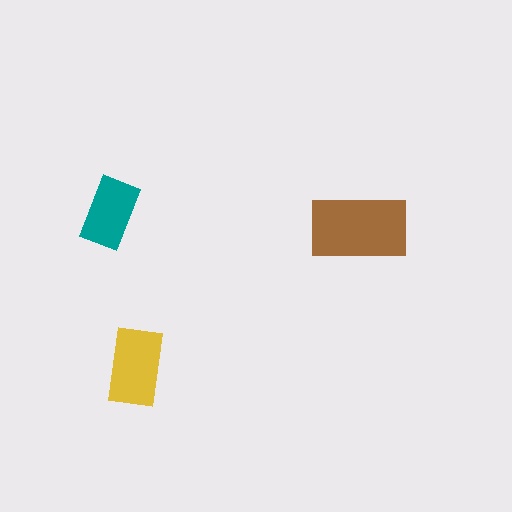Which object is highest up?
The teal rectangle is topmost.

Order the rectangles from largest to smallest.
the brown one, the yellow one, the teal one.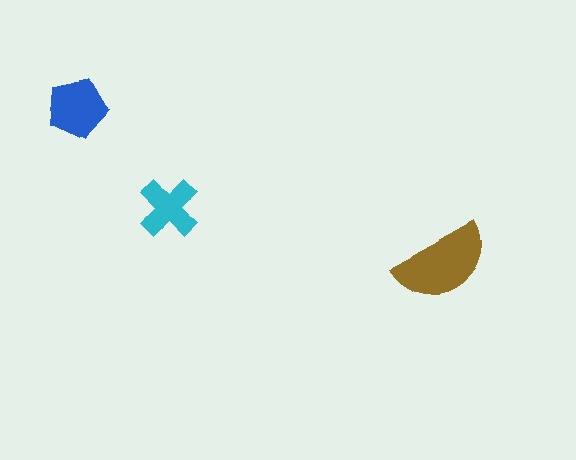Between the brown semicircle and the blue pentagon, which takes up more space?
The brown semicircle.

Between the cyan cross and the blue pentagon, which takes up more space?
The blue pentagon.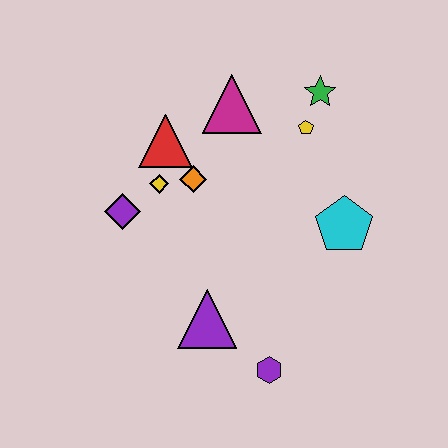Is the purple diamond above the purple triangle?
Yes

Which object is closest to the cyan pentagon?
The yellow pentagon is closest to the cyan pentagon.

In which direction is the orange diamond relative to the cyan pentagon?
The orange diamond is to the left of the cyan pentagon.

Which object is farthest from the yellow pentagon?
The purple hexagon is farthest from the yellow pentagon.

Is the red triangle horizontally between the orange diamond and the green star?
No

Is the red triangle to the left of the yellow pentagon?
Yes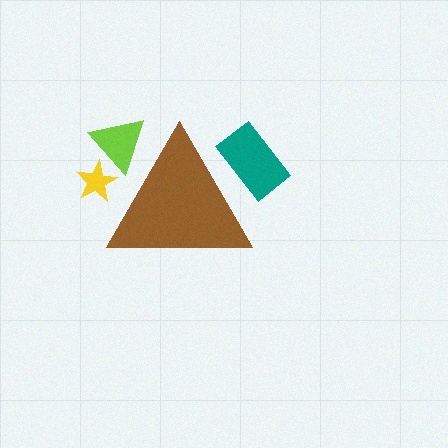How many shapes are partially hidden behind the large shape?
3 shapes are partially hidden.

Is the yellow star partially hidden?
Yes, the yellow star is partially hidden behind the brown triangle.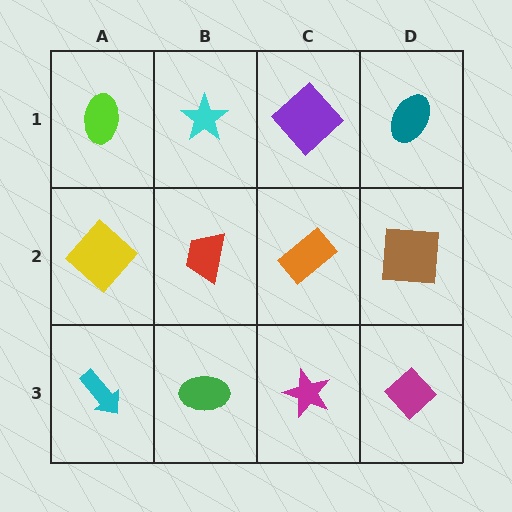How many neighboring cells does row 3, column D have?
2.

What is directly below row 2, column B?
A green ellipse.